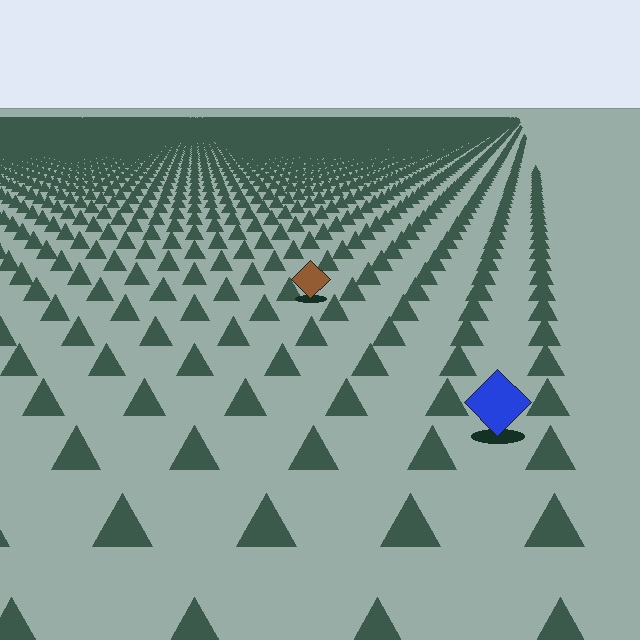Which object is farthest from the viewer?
The brown diamond is farthest from the viewer. It appears smaller and the ground texture around it is denser.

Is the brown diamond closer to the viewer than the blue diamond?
No. The blue diamond is closer — you can tell from the texture gradient: the ground texture is coarser near it.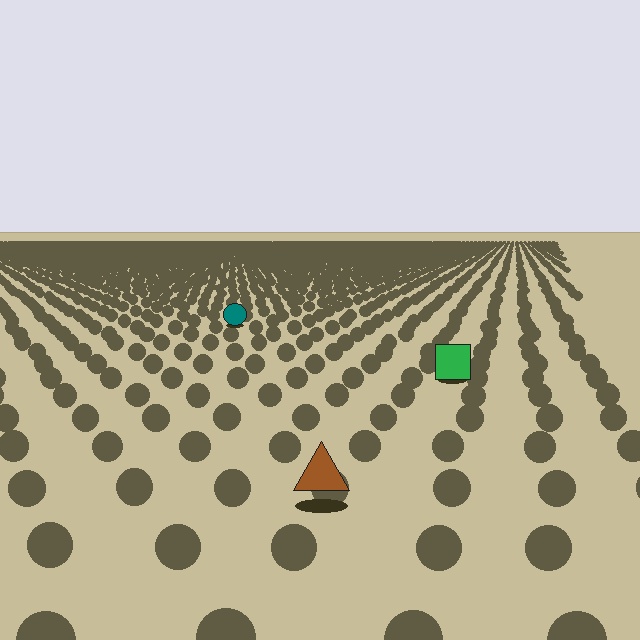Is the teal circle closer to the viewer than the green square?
No. The green square is closer — you can tell from the texture gradient: the ground texture is coarser near it.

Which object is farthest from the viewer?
The teal circle is farthest from the viewer. It appears smaller and the ground texture around it is denser.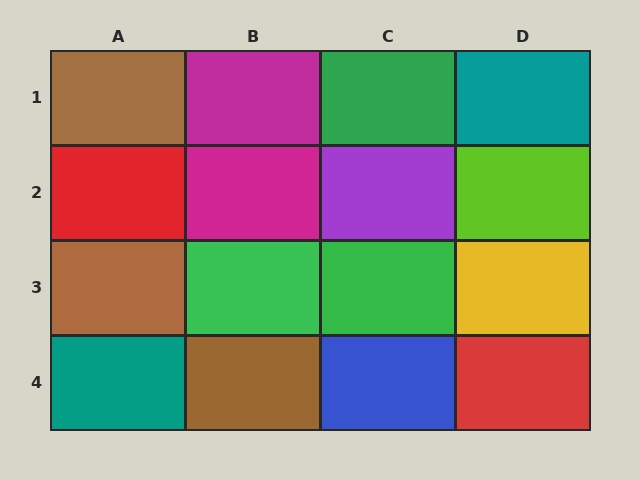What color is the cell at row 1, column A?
Brown.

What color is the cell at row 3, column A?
Brown.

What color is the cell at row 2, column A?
Red.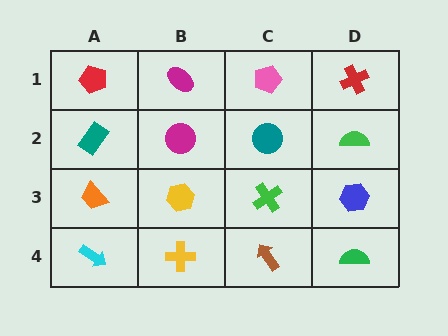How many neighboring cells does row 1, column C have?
3.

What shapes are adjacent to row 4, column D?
A blue hexagon (row 3, column D), a brown arrow (row 4, column C).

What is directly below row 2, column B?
A yellow hexagon.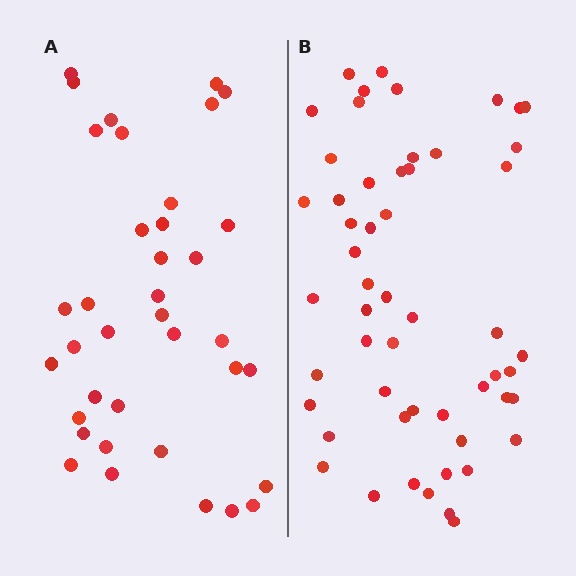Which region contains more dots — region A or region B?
Region B (the right region) has more dots.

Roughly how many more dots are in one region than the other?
Region B has approximately 15 more dots than region A.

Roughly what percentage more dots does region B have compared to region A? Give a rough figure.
About 45% more.